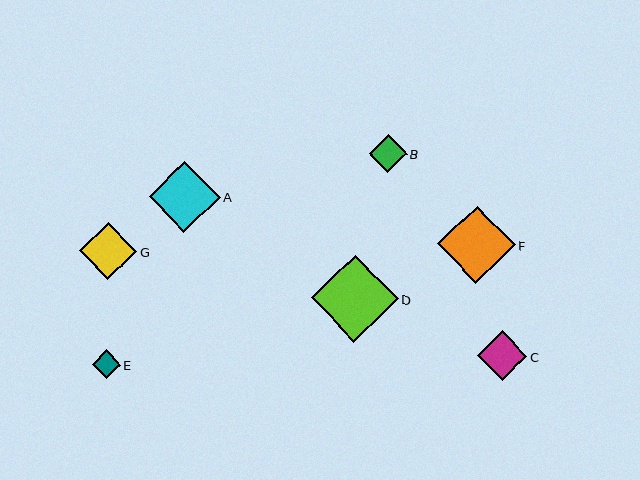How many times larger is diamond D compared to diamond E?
Diamond D is approximately 3.1 times the size of diamond E.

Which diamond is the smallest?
Diamond E is the smallest with a size of approximately 28 pixels.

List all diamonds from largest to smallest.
From largest to smallest: D, F, A, G, C, B, E.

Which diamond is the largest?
Diamond D is the largest with a size of approximately 87 pixels.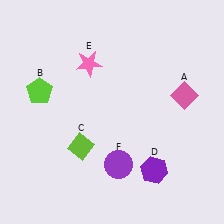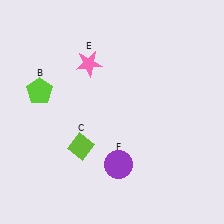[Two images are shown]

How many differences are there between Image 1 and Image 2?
There are 2 differences between the two images.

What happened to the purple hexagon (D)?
The purple hexagon (D) was removed in Image 2. It was in the bottom-right area of Image 1.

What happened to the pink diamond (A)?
The pink diamond (A) was removed in Image 2. It was in the top-right area of Image 1.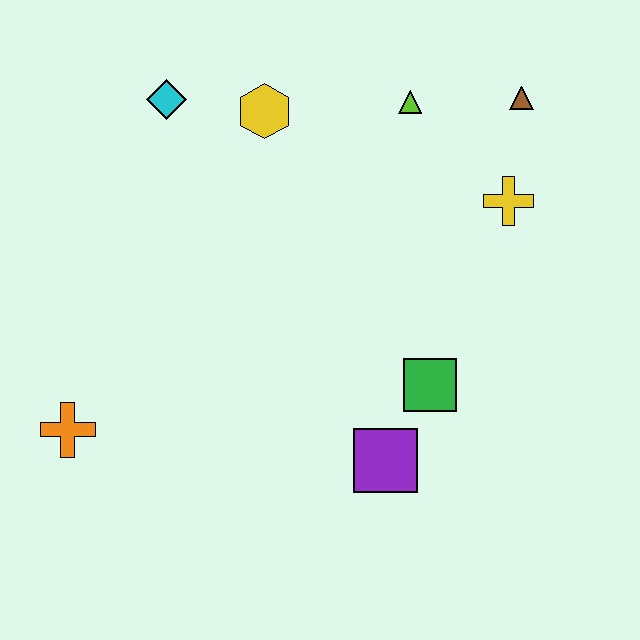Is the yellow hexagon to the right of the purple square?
No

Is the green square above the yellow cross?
No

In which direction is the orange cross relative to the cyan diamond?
The orange cross is below the cyan diamond.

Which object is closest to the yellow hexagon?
The cyan diamond is closest to the yellow hexagon.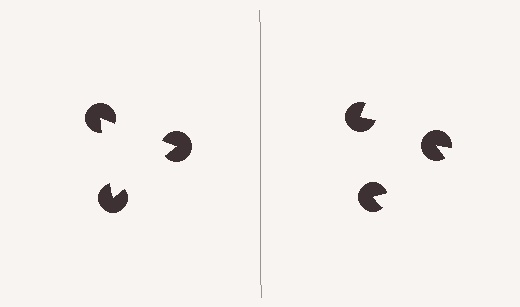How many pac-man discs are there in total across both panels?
6 — 3 on each side.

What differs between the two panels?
The pac-man discs are positioned identically on both sides; only the wedge orientations differ. On the left they align to a triangle; on the right they are misaligned.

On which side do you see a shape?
An illusory triangle appears on the left side. On the right side the wedge cuts are rotated, so no coherent shape forms.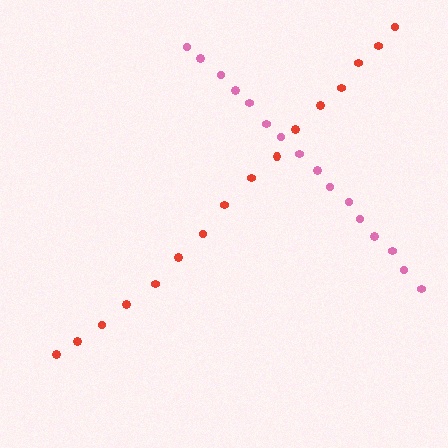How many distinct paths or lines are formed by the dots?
There are 2 distinct paths.